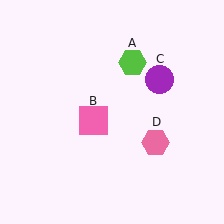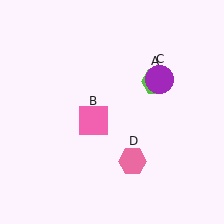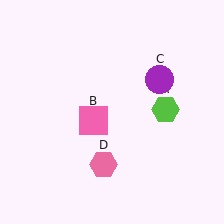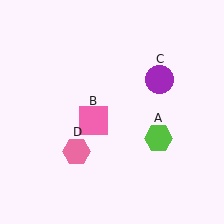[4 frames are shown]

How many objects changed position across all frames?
2 objects changed position: lime hexagon (object A), pink hexagon (object D).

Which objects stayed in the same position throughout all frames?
Pink square (object B) and purple circle (object C) remained stationary.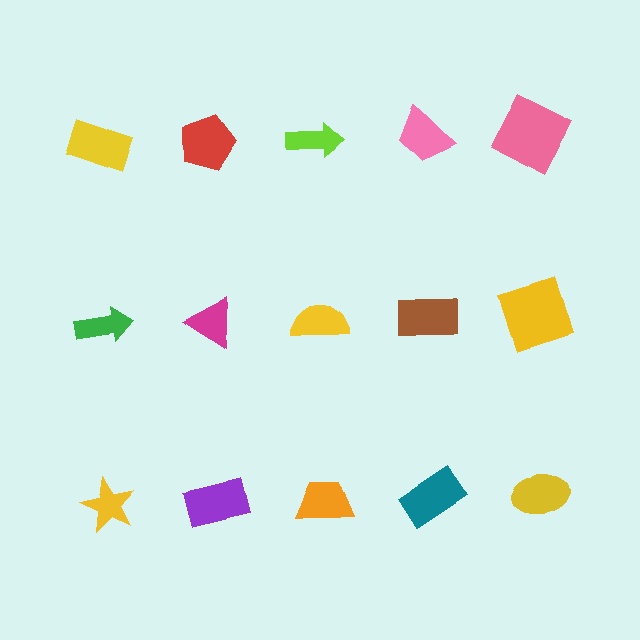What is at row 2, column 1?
A green arrow.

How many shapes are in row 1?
5 shapes.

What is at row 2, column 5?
A yellow square.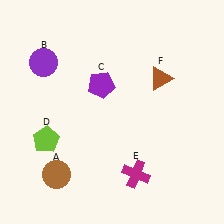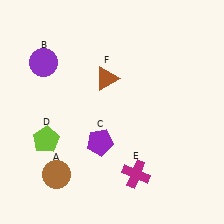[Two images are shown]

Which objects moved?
The objects that moved are: the purple pentagon (C), the brown triangle (F).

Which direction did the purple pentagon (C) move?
The purple pentagon (C) moved down.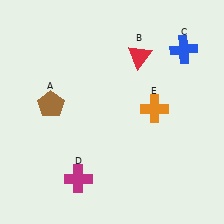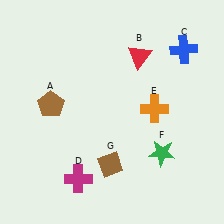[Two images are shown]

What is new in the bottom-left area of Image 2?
A brown diamond (G) was added in the bottom-left area of Image 2.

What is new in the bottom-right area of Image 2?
A green star (F) was added in the bottom-right area of Image 2.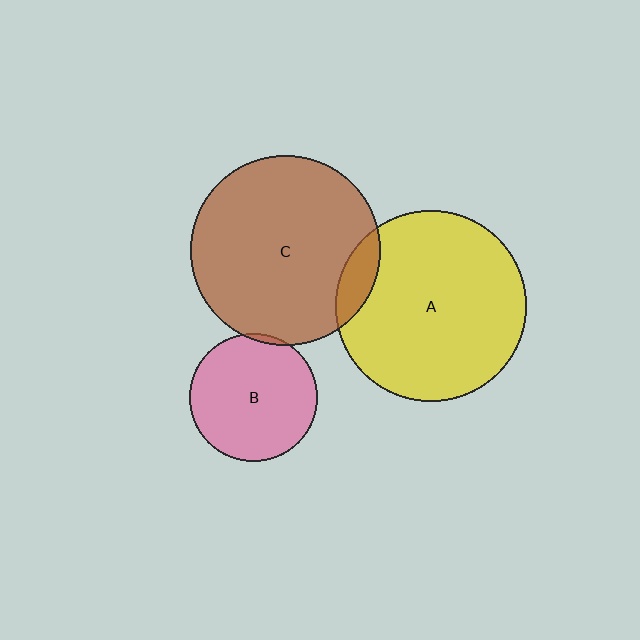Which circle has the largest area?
Circle A (yellow).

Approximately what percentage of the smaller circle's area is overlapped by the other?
Approximately 10%.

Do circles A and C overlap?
Yes.